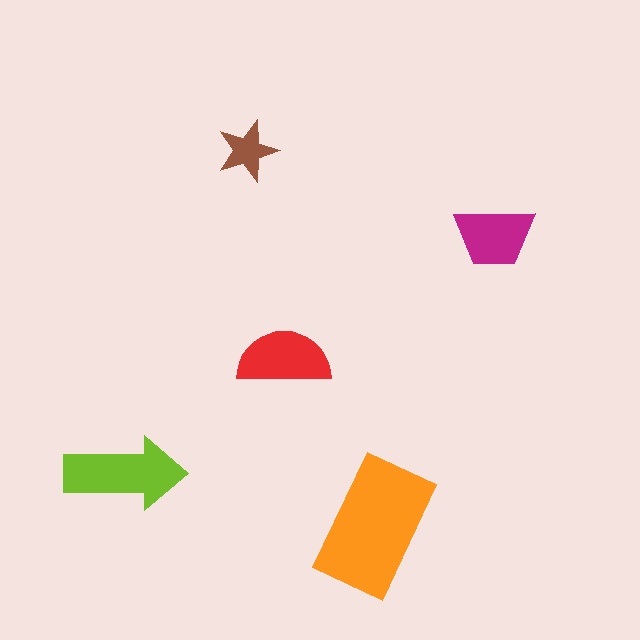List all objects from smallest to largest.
The brown star, the magenta trapezoid, the red semicircle, the lime arrow, the orange rectangle.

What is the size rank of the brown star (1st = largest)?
5th.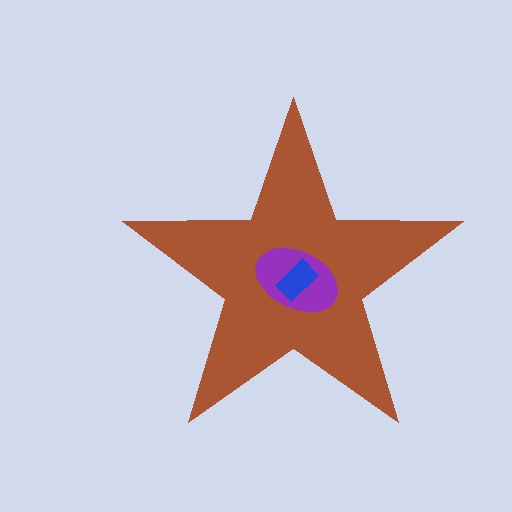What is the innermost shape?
The blue rectangle.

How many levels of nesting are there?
3.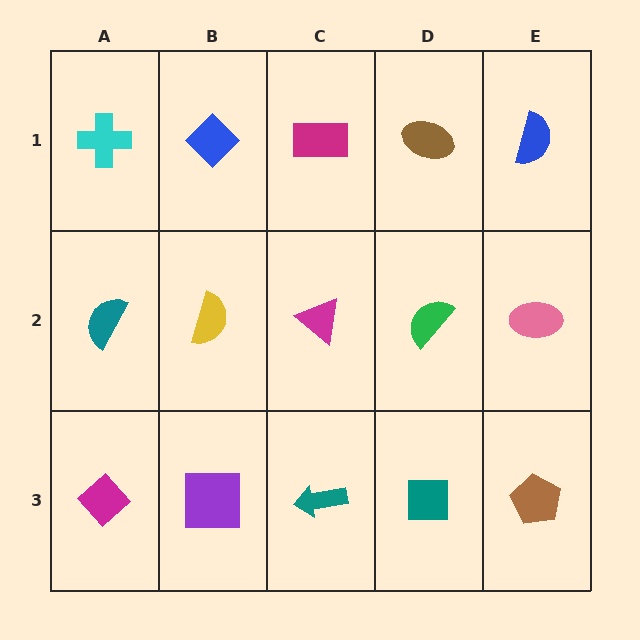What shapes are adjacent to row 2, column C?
A magenta rectangle (row 1, column C), a teal arrow (row 3, column C), a yellow semicircle (row 2, column B), a green semicircle (row 2, column D).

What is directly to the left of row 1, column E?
A brown ellipse.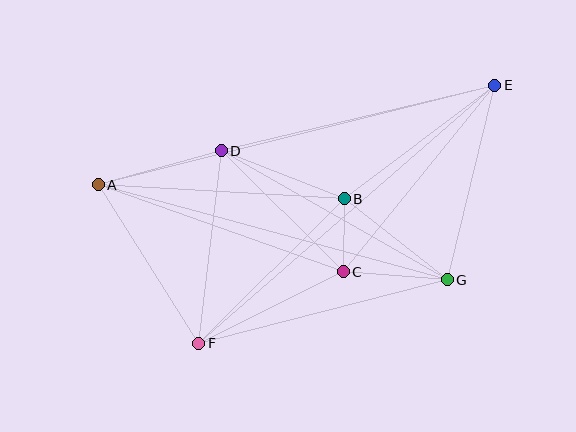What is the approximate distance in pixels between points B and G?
The distance between B and G is approximately 131 pixels.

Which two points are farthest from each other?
Points A and E are farthest from each other.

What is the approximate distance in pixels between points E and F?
The distance between E and F is approximately 393 pixels.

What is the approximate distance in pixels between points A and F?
The distance between A and F is approximately 188 pixels.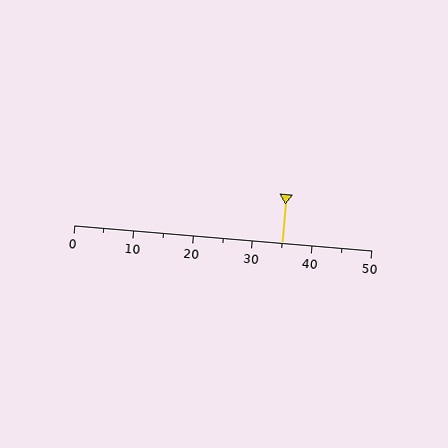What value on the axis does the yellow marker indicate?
The marker indicates approximately 35.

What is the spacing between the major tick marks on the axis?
The major ticks are spaced 10 apart.